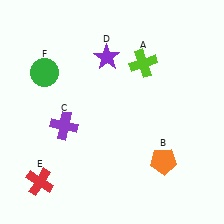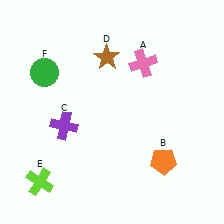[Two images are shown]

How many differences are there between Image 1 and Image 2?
There are 3 differences between the two images.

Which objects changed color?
A changed from lime to pink. D changed from purple to brown. E changed from red to lime.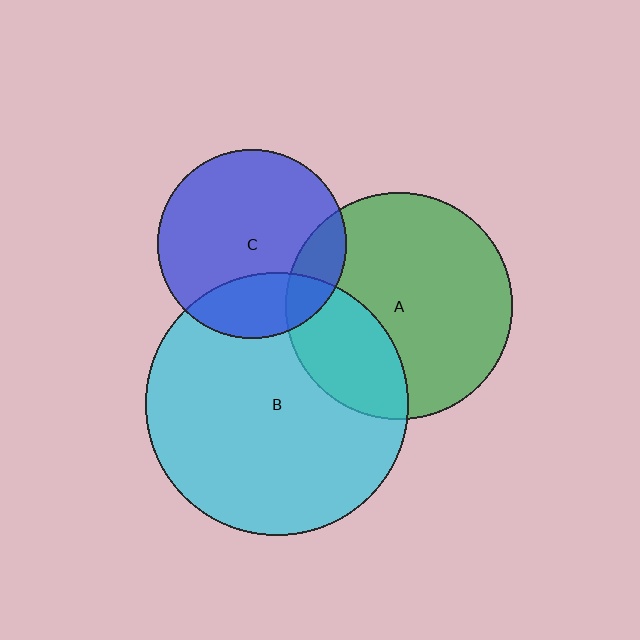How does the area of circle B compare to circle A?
Approximately 1.3 times.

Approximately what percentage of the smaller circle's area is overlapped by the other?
Approximately 15%.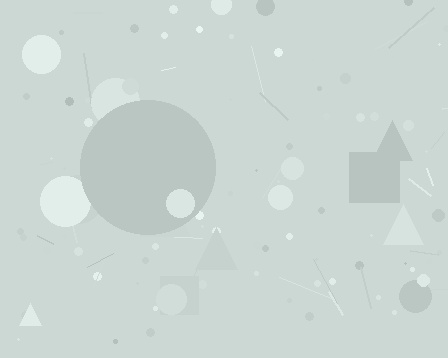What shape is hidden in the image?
A circle is hidden in the image.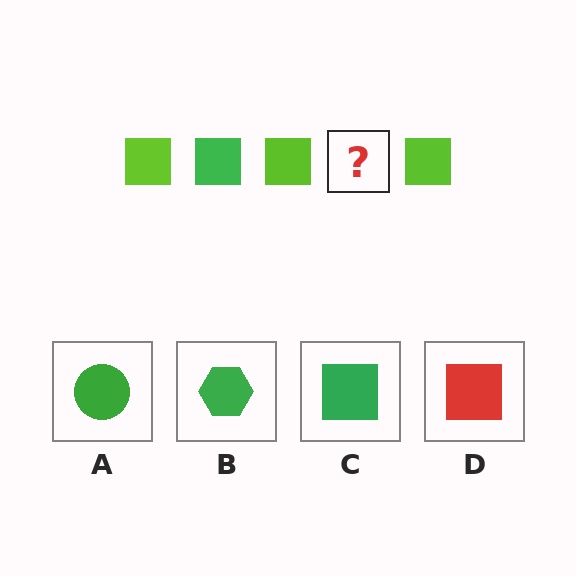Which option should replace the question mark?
Option C.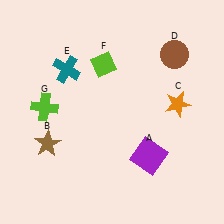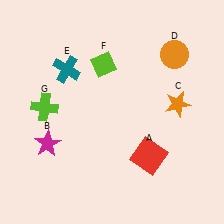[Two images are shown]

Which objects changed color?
A changed from purple to red. B changed from brown to magenta. D changed from brown to orange.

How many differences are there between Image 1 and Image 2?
There are 3 differences between the two images.